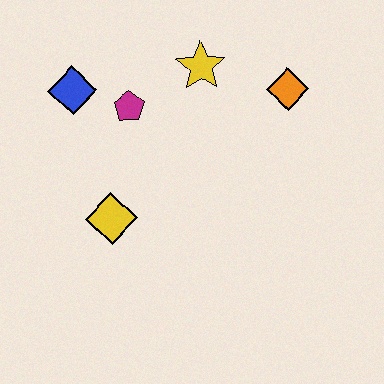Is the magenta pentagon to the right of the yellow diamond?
Yes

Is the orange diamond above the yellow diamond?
Yes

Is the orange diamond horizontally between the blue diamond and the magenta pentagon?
No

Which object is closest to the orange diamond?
The yellow star is closest to the orange diamond.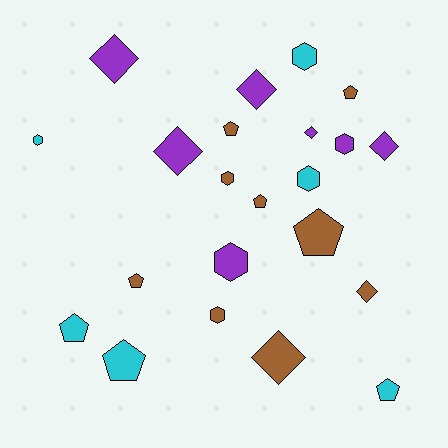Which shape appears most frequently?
Pentagon, with 8 objects.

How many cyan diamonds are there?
There are no cyan diamonds.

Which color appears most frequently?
Brown, with 9 objects.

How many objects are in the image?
There are 22 objects.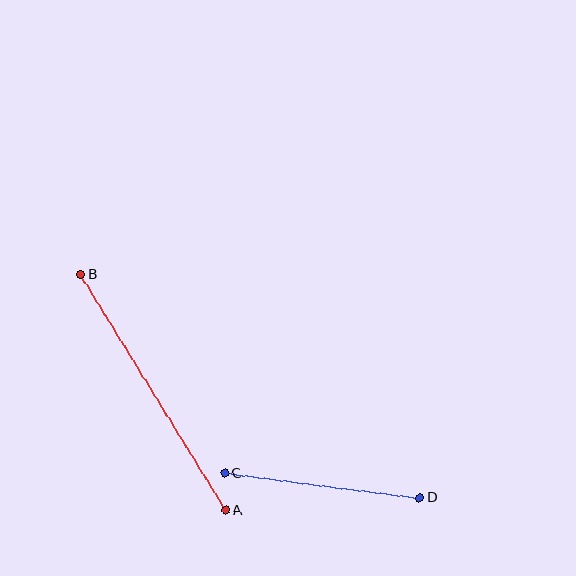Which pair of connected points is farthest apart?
Points A and B are farthest apart.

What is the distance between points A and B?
The distance is approximately 277 pixels.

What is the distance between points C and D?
The distance is approximately 197 pixels.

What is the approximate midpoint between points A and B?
The midpoint is at approximately (153, 393) pixels.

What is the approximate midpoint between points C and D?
The midpoint is at approximately (322, 485) pixels.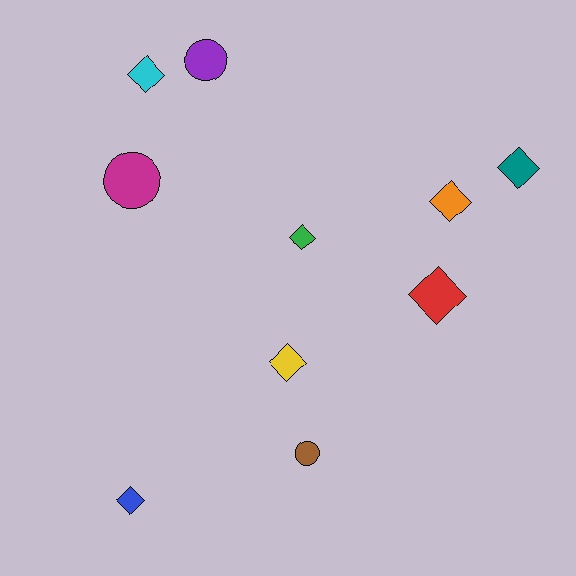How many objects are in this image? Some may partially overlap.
There are 10 objects.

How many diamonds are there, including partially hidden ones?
There are 7 diamonds.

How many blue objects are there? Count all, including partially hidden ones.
There is 1 blue object.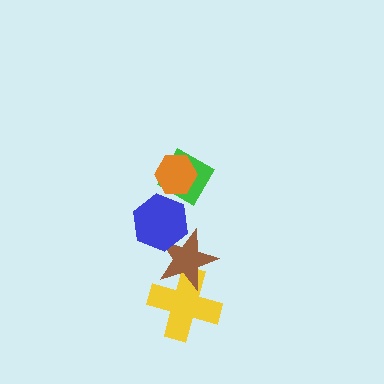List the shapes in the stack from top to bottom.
From top to bottom: the orange hexagon, the green diamond, the blue hexagon, the brown star, the yellow cross.